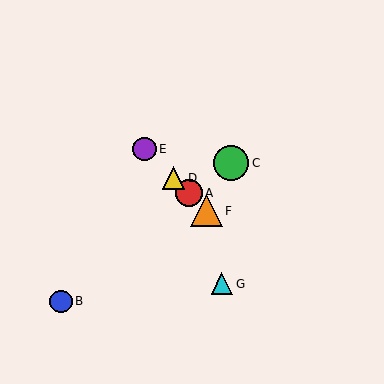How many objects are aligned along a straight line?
4 objects (A, D, E, F) are aligned along a straight line.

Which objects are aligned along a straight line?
Objects A, D, E, F are aligned along a straight line.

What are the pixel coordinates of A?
Object A is at (189, 193).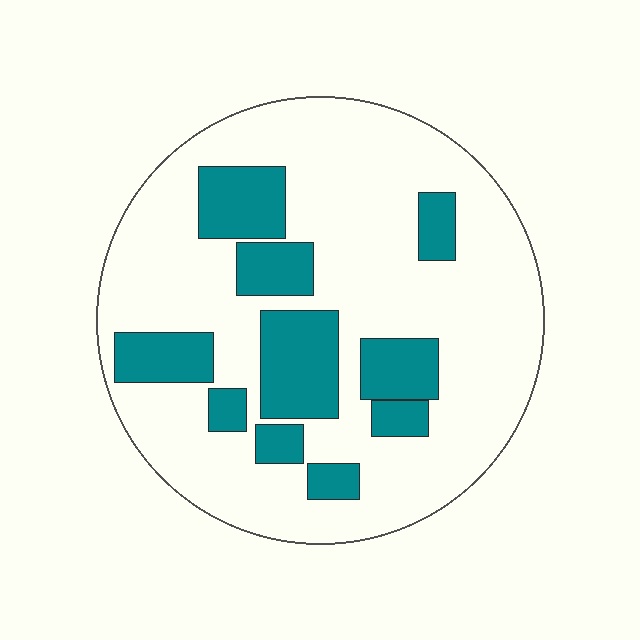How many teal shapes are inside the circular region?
10.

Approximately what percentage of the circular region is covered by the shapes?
Approximately 25%.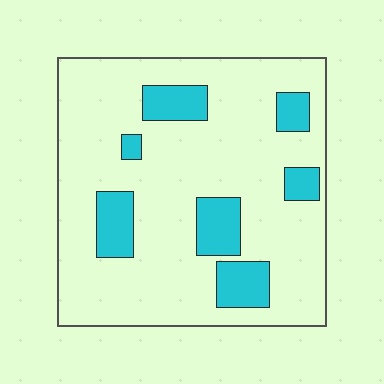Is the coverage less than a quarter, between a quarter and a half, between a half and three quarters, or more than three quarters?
Less than a quarter.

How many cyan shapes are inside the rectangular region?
7.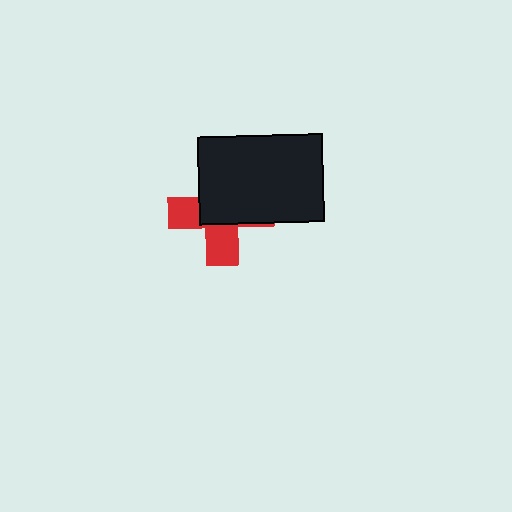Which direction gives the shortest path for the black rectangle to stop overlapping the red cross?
Moving toward the upper-right gives the shortest separation.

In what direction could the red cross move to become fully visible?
The red cross could move toward the lower-left. That would shift it out from behind the black rectangle entirely.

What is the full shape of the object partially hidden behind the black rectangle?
The partially hidden object is a red cross.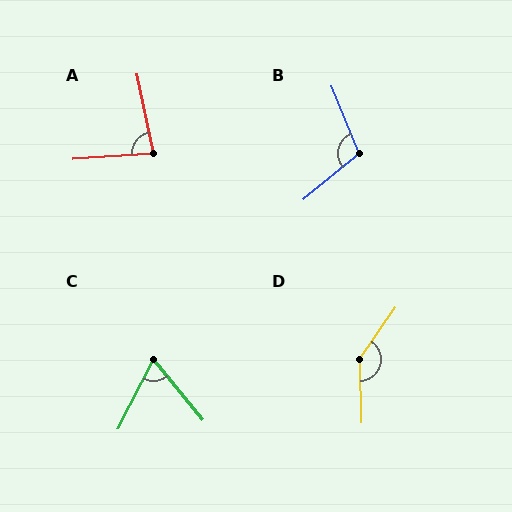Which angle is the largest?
D, at approximately 145 degrees.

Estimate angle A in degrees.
Approximately 82 degrees.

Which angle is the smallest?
C, at approximately 67 degrees.